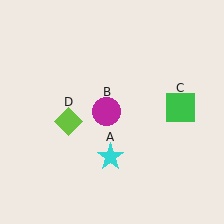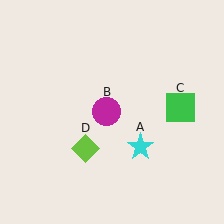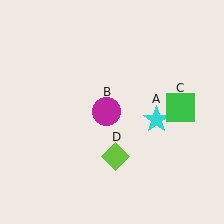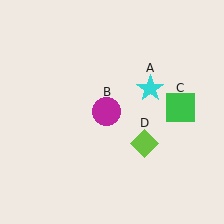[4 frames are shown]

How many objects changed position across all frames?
2 objects changed position: cyan star (object A), lime diamond (object D).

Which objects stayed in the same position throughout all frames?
Magenta circle (object B) and green square (object C) remained stationary.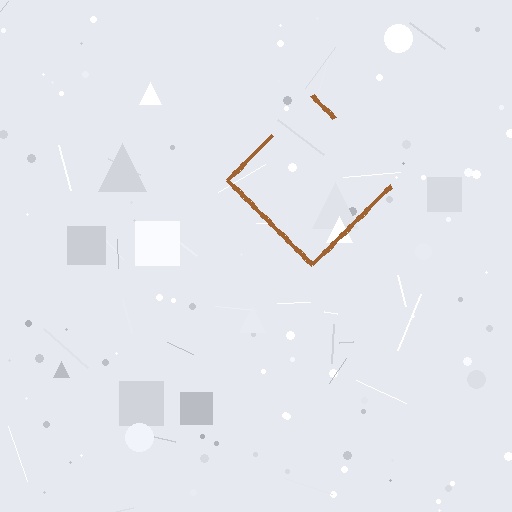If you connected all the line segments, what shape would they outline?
They would outline a diamond.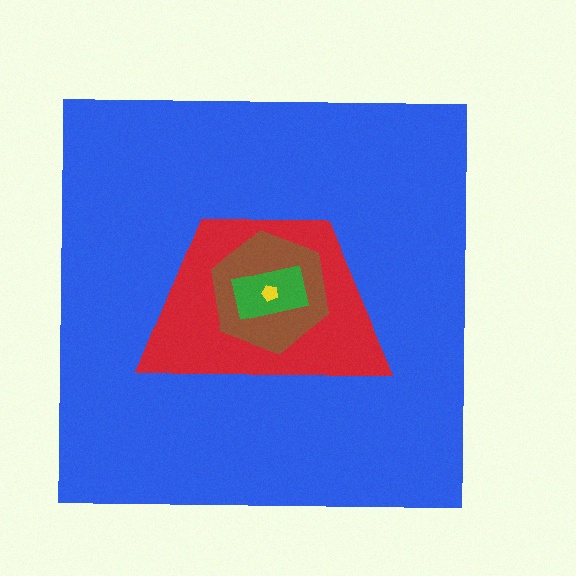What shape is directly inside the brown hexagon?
The green rectangle.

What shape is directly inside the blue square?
The red trapezoid.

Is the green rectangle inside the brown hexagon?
Yes.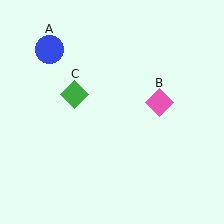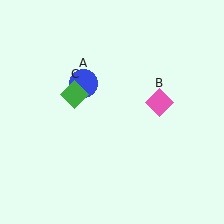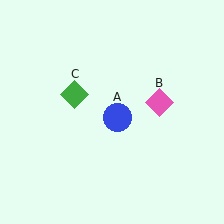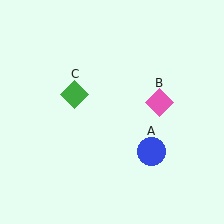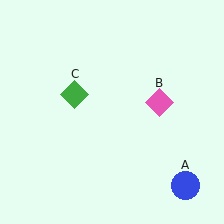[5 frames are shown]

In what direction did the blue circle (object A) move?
The blue circle (object A) moved down and to the right.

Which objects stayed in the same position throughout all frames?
Pink diamond (object B) and green diamond (object C) remained stationary.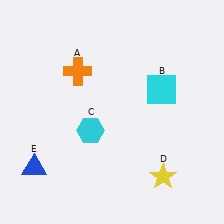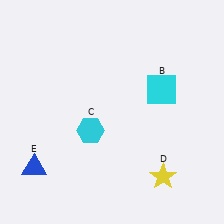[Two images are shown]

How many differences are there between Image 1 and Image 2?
There is 1 difference between the two images.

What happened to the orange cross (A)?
The orange cross (A) was removed in Image 2. It was in the top-left area of Image 1.